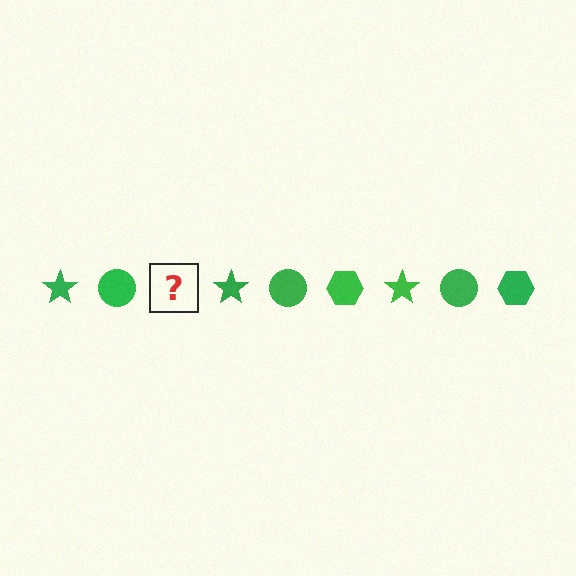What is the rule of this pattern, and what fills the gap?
The rule is that the pattern cycles through star, circle, hexagon shapes in green. The gap should be filled with a green hexagon.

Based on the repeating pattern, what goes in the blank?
The blank should be a green hexagon.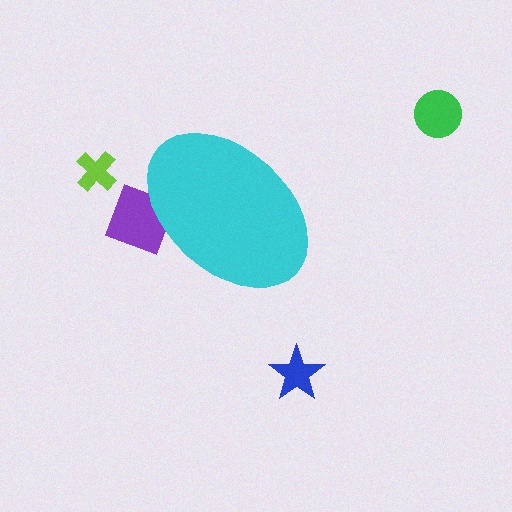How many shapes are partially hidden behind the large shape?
1 shape is partially hidden.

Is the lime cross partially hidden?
No, the lime cross is fully visible.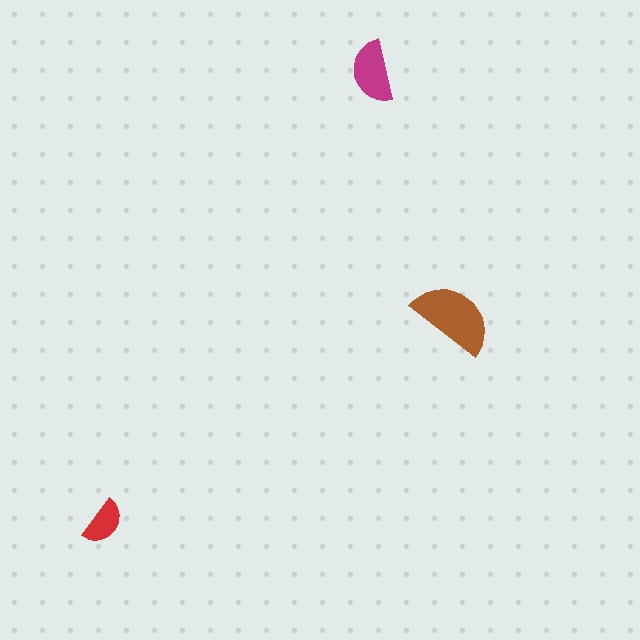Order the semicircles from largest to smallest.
the brown one, the magenta one, the red one.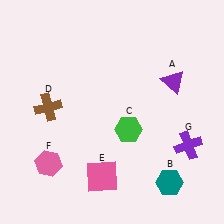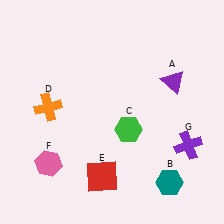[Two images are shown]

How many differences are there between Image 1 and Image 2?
There are 2 differences between the two images.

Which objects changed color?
D changed from brown to orange. E changed from pink to red.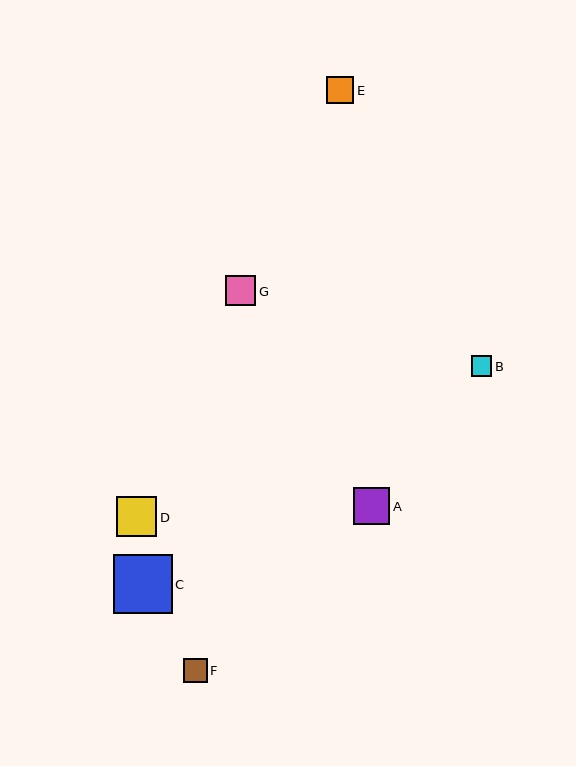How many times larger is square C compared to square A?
Square C is approximately 1.6 times the size of square A.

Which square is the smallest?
Square B is the smallest with a size of approximately 21 pixels.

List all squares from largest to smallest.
From largest to smallest: C, D, A, G, E, F, B.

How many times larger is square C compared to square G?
Square C is approximately 1.9 times the size of square G.